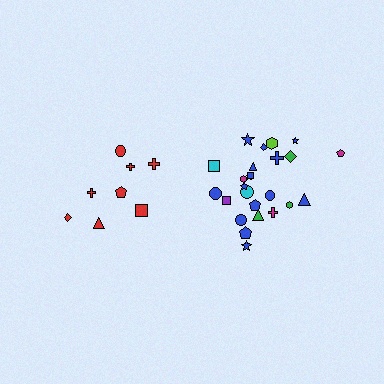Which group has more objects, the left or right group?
The right group.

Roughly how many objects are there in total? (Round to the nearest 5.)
Roughly 35 objects in total.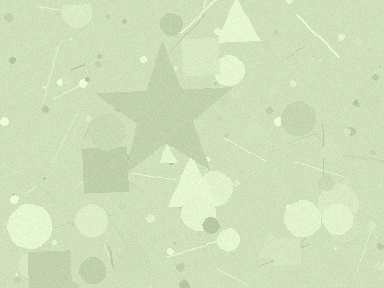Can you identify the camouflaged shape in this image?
The camouflaged shape is a star.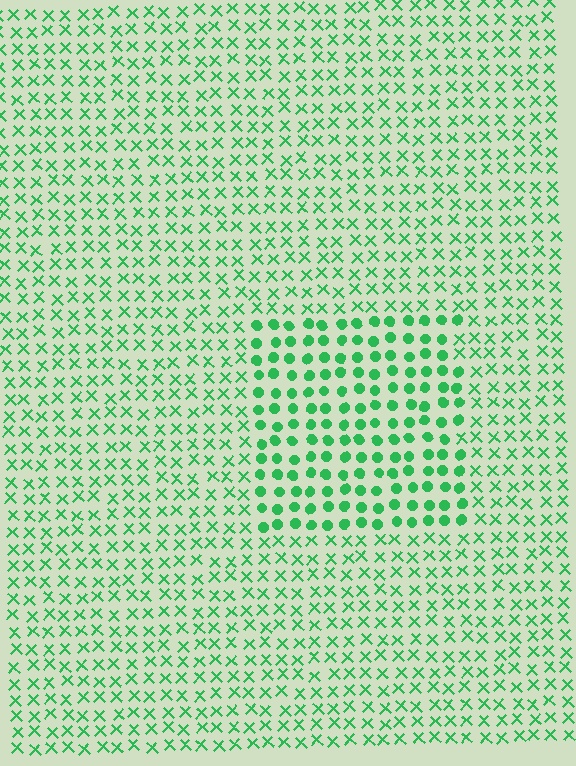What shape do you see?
I see a rectangle.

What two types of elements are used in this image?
The image uses circles inside the rectangle region and X marks outside it.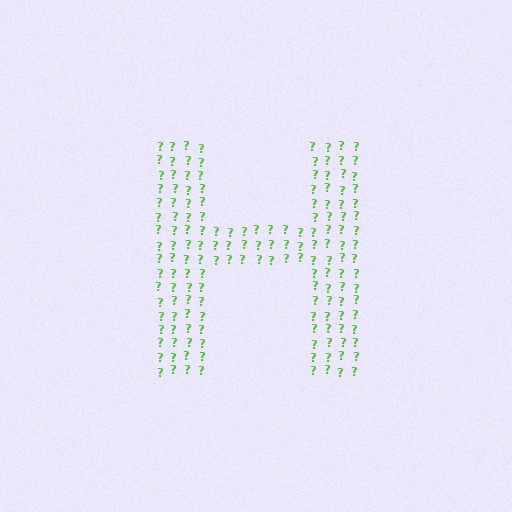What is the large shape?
The large shape is the letter H.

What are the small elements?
The small elements are question marks.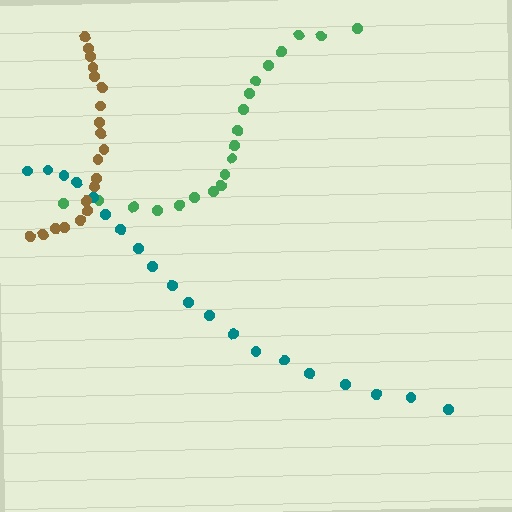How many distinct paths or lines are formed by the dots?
There are 3 distinct paths.